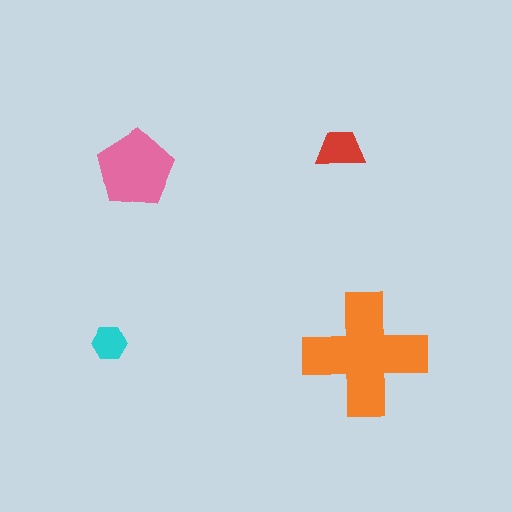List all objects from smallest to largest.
The cyan hexagon, the red trapezoid, the pink pentagon, the orange cross.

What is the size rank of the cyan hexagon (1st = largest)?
4th.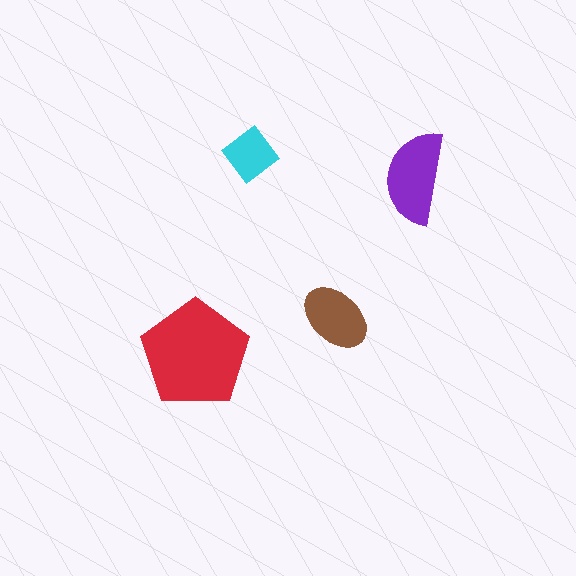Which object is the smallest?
The cyan diamond.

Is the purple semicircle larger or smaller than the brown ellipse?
Larger.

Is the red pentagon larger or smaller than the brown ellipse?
Larger.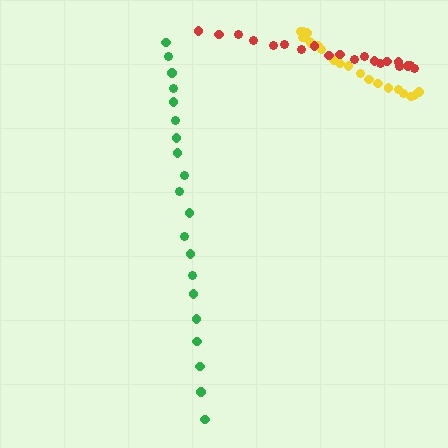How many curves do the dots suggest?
There are 3 distinct paths.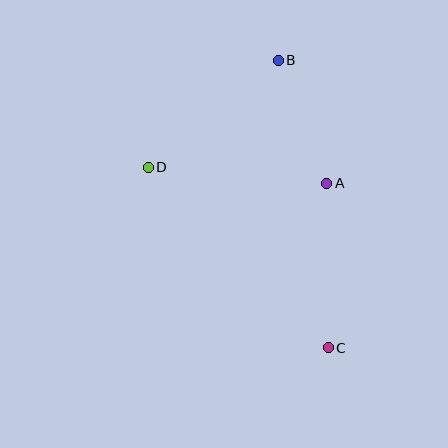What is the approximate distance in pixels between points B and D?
The distance between B and D is approximately 168 pixels.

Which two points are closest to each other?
Points A and B are closest to each other.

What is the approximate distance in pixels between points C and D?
The distance between C and D is approximately 255 pixels.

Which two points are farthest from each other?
Points B and C are farthest from each other.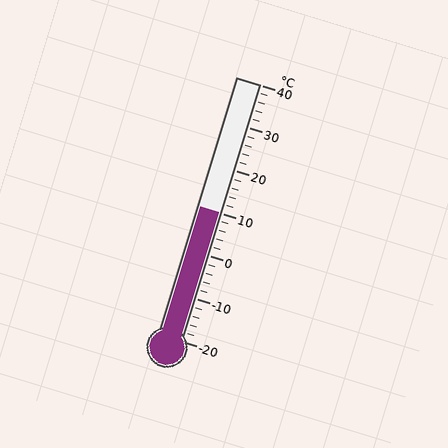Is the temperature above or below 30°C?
The temperature is below 30°C.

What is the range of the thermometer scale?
The thermometer scale ranges from -20°C to 40°C.